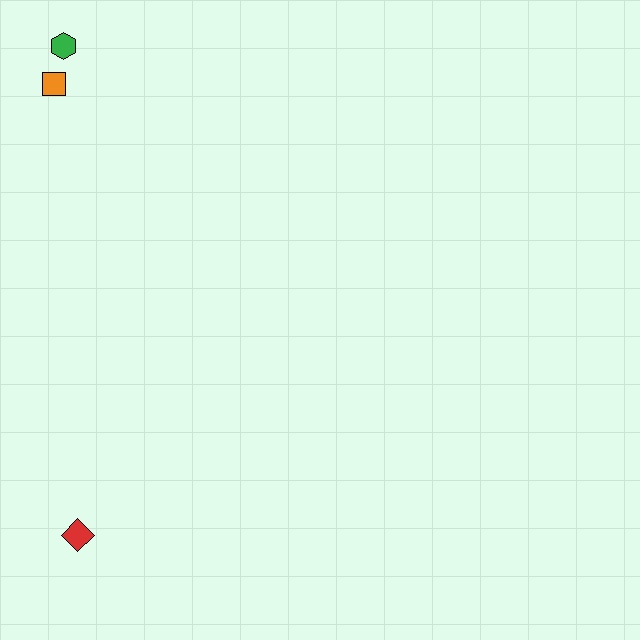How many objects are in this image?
There are 3 objects.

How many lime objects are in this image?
There are no lime objects.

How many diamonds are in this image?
There is 1 diamond.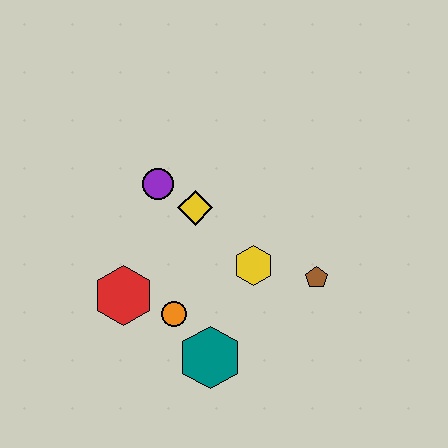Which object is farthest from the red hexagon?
The brown pentagon is farthest from the red hexagon.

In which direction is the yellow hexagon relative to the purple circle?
The yellow hexagon is to the right of the purple circle.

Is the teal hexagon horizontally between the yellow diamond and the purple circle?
No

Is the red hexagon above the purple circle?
No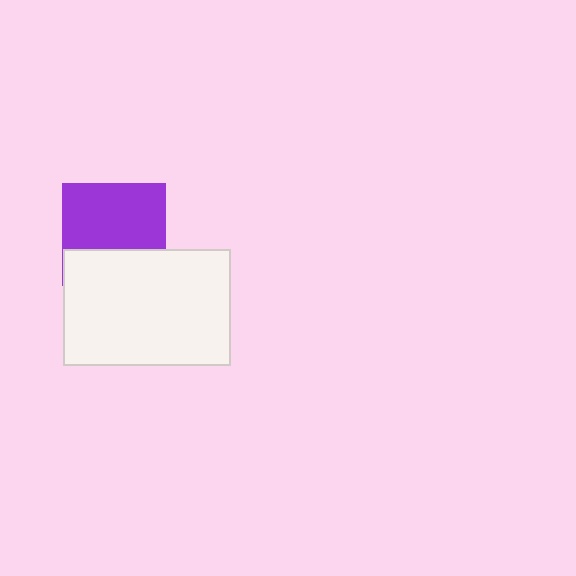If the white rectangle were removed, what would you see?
You would see the complete purple square.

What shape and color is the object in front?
The object in front is a white rectangle.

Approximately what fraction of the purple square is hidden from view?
Roughly 35% of the purple square is hidden behind the white rectangle.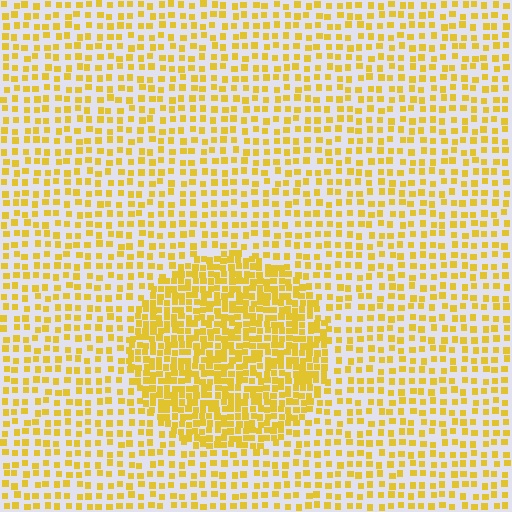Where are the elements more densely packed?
The elements are more densely packed inside the circle boundary.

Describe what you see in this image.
The image contains small yellow elements arranged at two different densities. A circle-shaped region is visible where the elements are more densely packed than the surrounding area.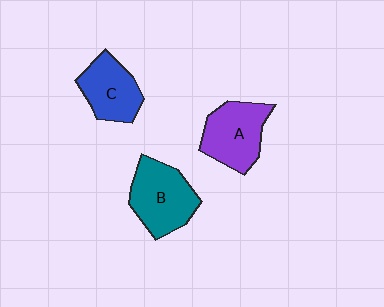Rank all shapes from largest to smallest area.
From largest to smallest: B (teal), A (purple), C (blue).